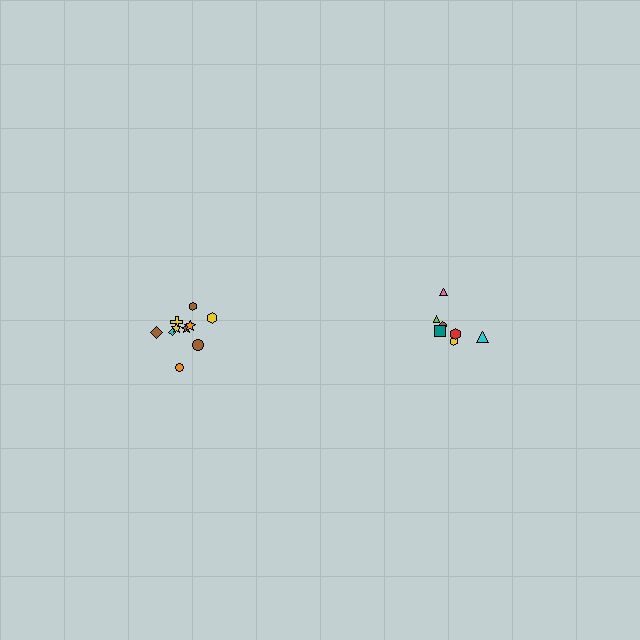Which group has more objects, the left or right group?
The left group.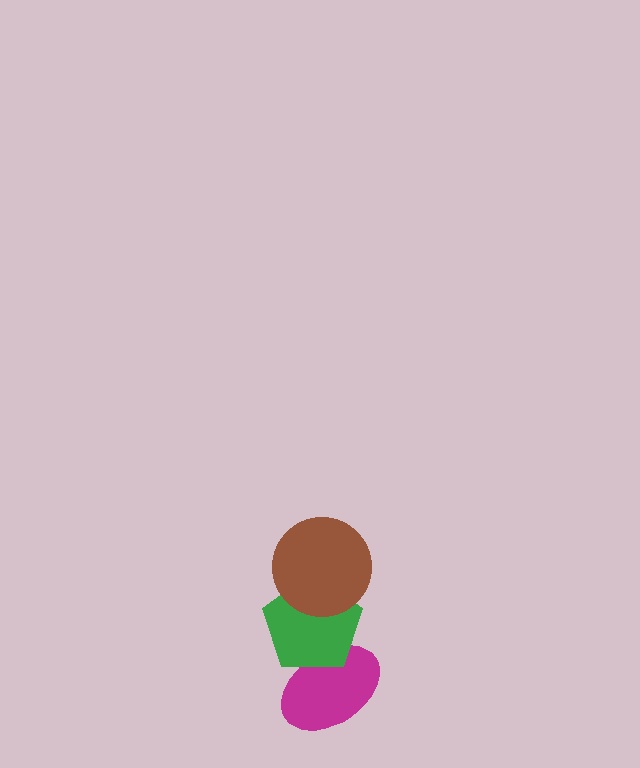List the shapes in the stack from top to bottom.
From top to bottom: the brown circle, the green pentagon, the magenta ellipse.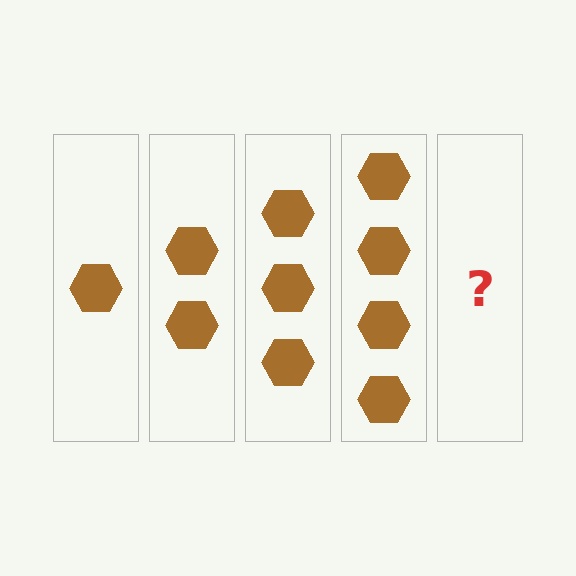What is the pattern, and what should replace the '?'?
The pattern is that each step adds one more hexagon. The '?' should be 5 hexagons.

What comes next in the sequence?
The next element should be 5 hexagons.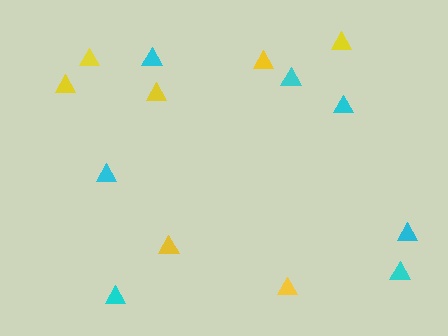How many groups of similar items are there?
There are 2 groups: one group of yellow triangles (7) and one group of cyan triangles (7).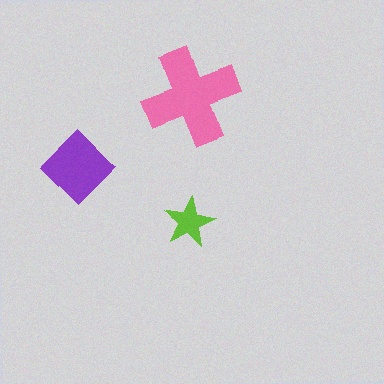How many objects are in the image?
There are 3 objects in the image.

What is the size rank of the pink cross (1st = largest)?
1st.